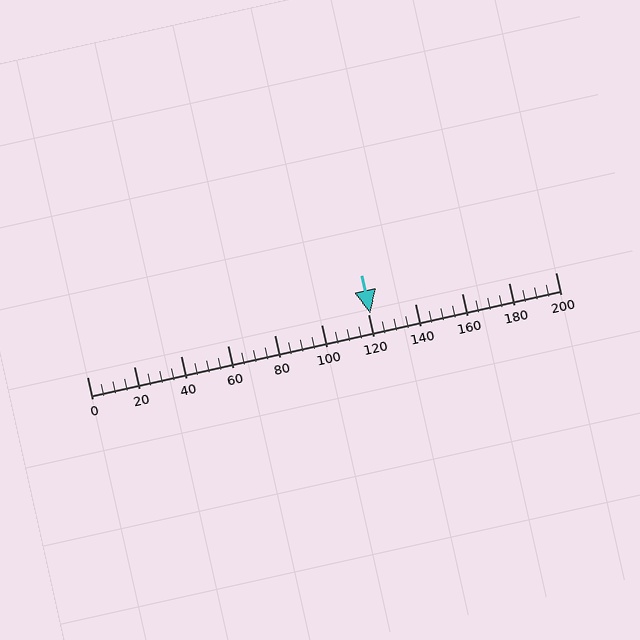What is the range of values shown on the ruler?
The ruler shows values from 0 to 200.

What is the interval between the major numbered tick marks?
The major tick marks are spaced 20 units apart.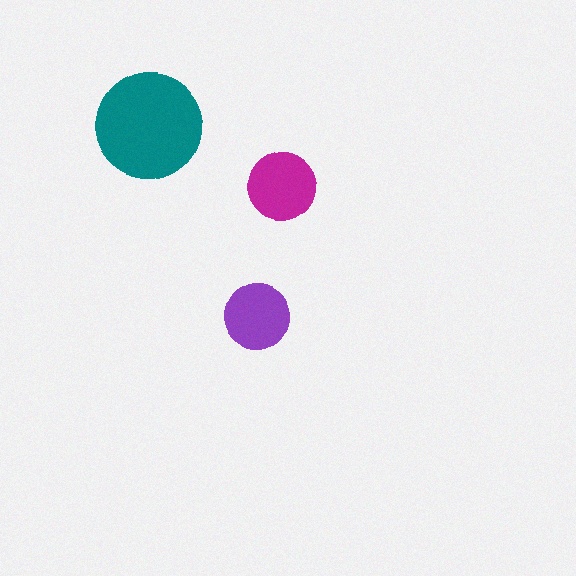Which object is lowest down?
The purple circle is bottommost.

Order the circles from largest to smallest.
the teal one, the magenta one, the purple one.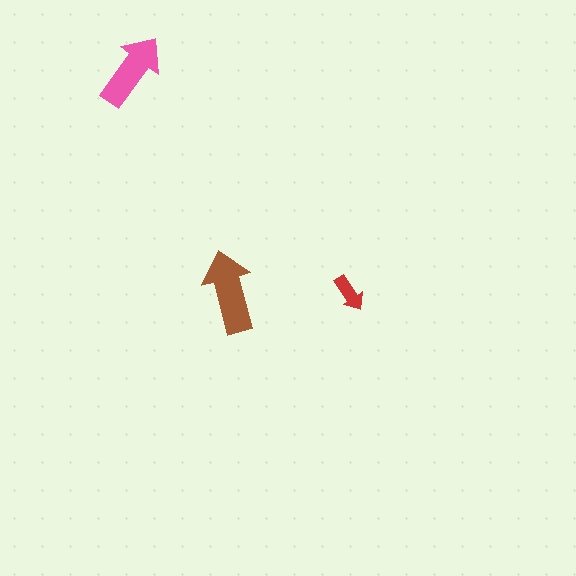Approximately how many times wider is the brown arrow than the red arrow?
About 2 times wider.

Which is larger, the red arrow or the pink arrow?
The pink one.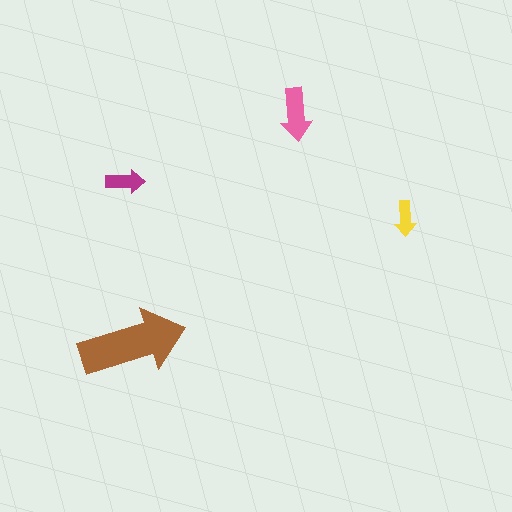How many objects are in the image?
There are 4 objects in the image.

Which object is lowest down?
The brown arrow is bottommost.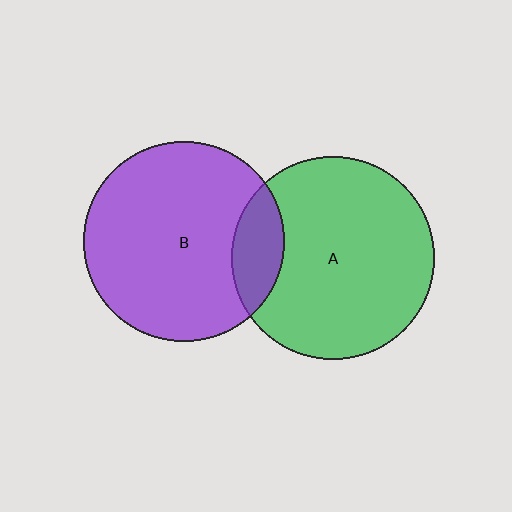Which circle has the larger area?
Circle A (green).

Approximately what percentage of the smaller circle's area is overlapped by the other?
Approximately 15%.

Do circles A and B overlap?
Yes.